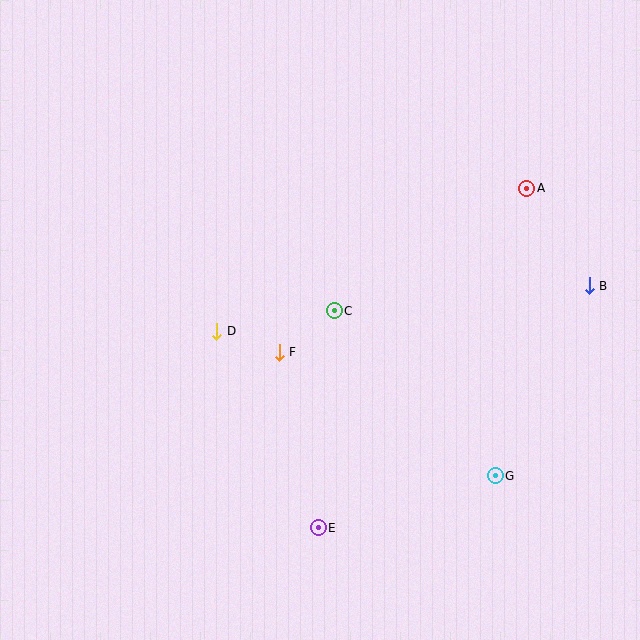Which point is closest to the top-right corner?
Point A is closest to the top-right corner.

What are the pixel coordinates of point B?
Point B is at (589, 286).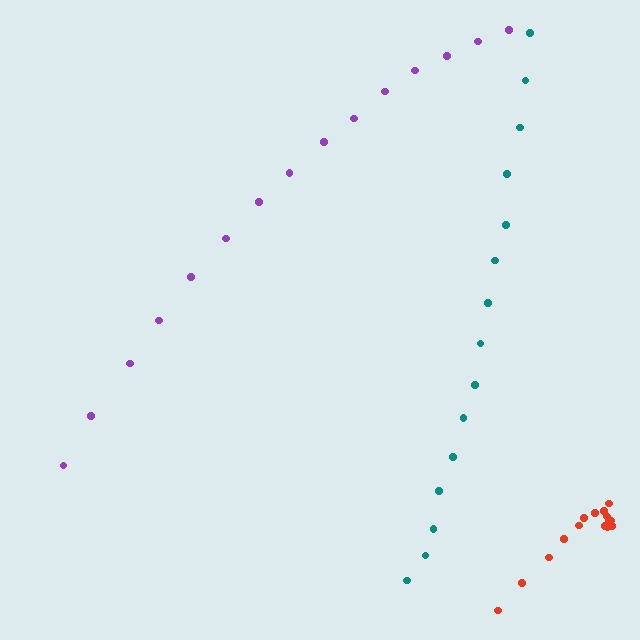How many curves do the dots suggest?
There are 3 distinct paths.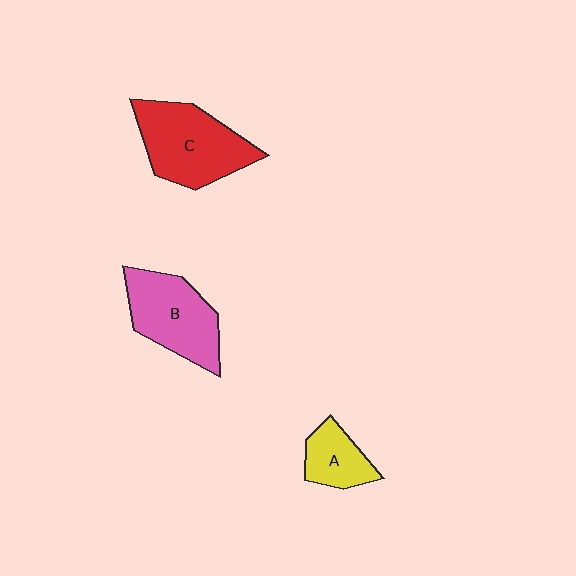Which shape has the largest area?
Shape C (red).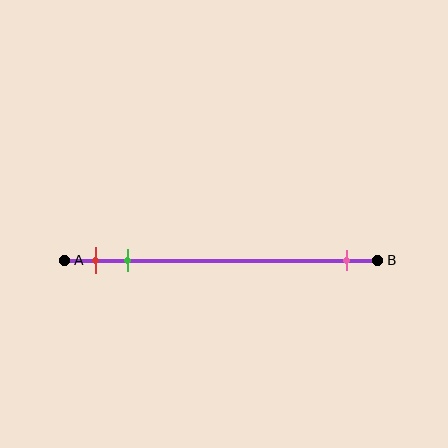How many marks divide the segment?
There are 3 marks dividing the segment.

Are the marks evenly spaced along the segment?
No, the marks are not evenly spaced.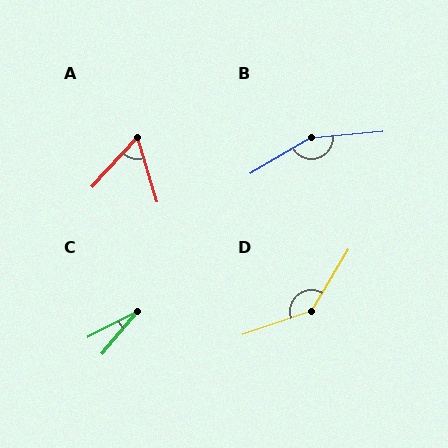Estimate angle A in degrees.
Approximately 59 degrees.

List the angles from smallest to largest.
C (23°), A (59°), D (140°), B (155°).